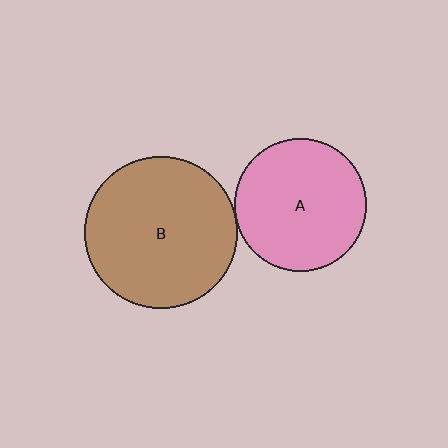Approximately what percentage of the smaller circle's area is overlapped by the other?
Approximately 5%.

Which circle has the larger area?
Circle B (brown).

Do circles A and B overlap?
Yes.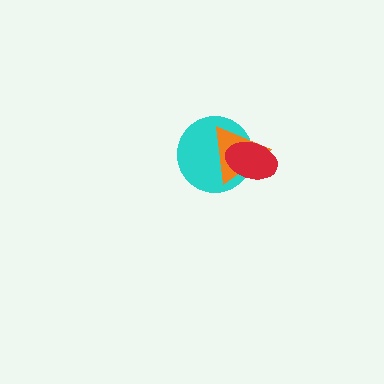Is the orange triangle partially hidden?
Yes, it is partially covered by another shape.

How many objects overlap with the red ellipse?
2 objects overlap with the red ellipse.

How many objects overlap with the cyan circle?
2 objects overlap with the cyan circle.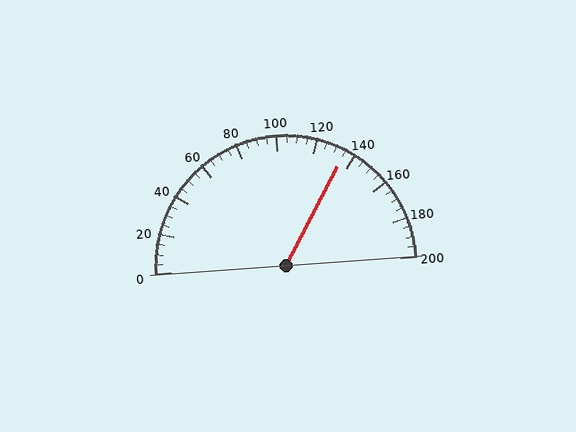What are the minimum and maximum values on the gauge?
The gauge ranges from 0 to 200.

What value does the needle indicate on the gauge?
The needle indicates approximately 135.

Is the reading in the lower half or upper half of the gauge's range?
The reading is in the upper half of the range (0 to 200).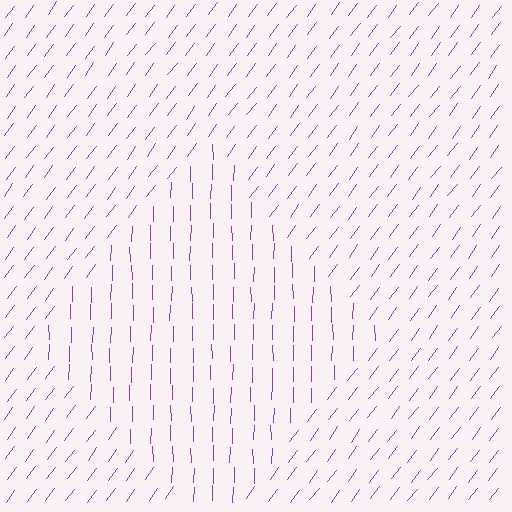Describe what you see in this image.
The image is filled with small purple line segments. A diamond region in the image has lines oriented differently from the surrounding lines, creating a visible texture boundary.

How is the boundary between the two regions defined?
The boundary is defined purely by a change in line orientation (approximately 36 degrees difference). All lines are the same color and thickness.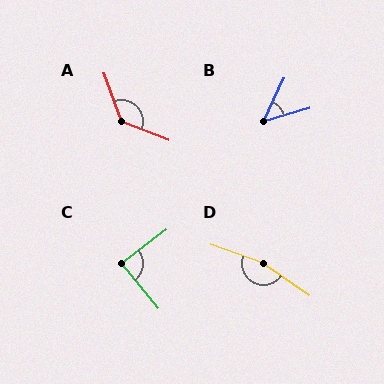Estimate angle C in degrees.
Approximately 89 degrees.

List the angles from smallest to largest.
B (49°), C (89°), A (131°), D (165°).